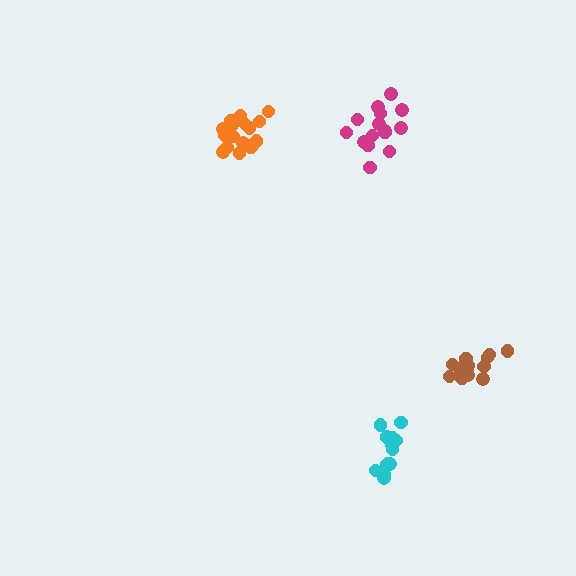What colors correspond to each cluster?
The clusters are colored: magenta, cyan, orange, brown.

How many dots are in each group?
Group 1: 15 dots, Group 2: 13 dots, Group 3: 17 dots, Group 4: 16 dots (61 total).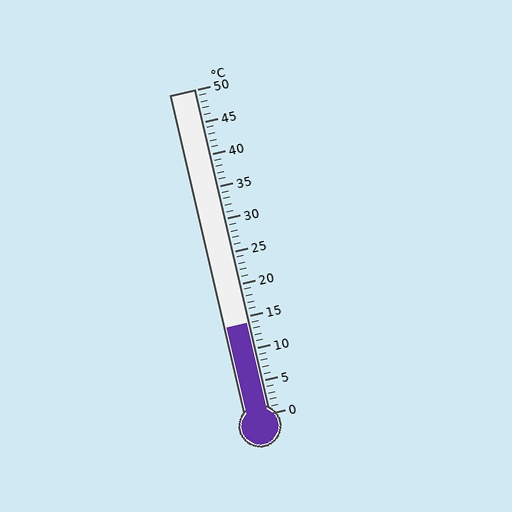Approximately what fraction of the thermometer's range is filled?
The thermometer is filled to approximately 30% of its range.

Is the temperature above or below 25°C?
The temperature is below 25°C.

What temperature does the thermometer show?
The thermometer shows approximately 14°C.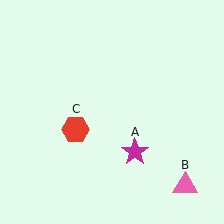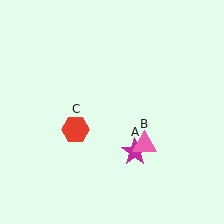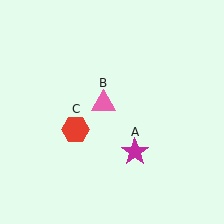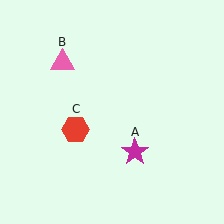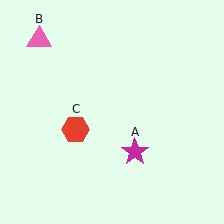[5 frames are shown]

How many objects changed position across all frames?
1 object changed position: pink triangle (object B).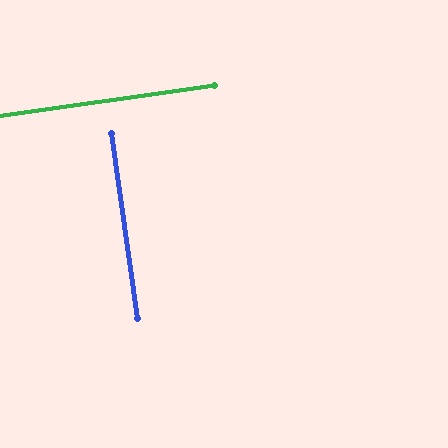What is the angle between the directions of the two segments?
Approximately 90 degrees.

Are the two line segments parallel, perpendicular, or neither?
Perpendicular — they meet at approximately 90°.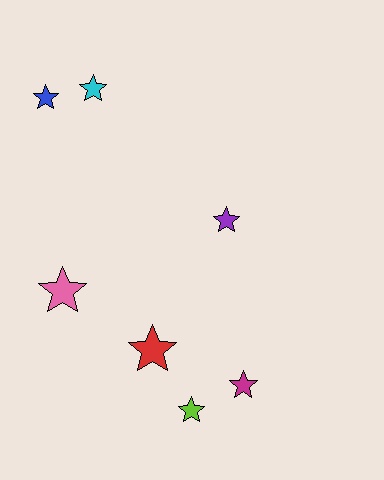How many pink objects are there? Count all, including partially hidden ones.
There is 1 pink object.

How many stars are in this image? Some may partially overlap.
There are 7 stars.